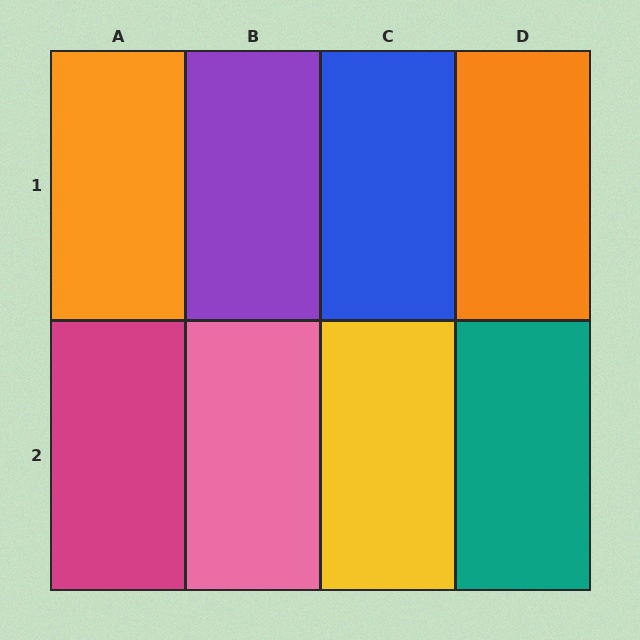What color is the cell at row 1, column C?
Blue.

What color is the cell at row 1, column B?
Purple.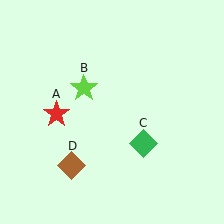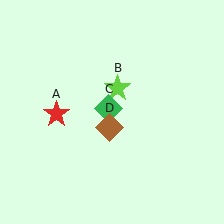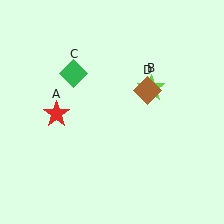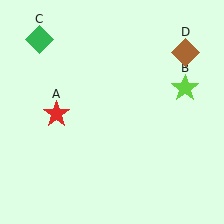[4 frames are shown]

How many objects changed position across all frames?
3 objects changed position: lime star (object B), green diamond (object C), brown diamond (object D).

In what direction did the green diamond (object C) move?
The green diamond (object C) moved up and to the left.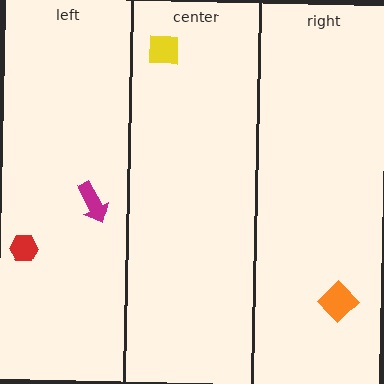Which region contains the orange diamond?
The right region.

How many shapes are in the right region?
1.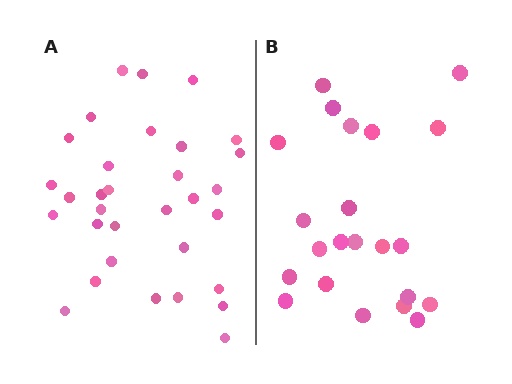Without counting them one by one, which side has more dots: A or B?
Region A (the left region) has more dots.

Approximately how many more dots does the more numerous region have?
Region A has roughly 10 or so more dots than region B.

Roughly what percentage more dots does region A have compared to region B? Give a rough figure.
About 45% more.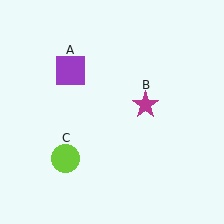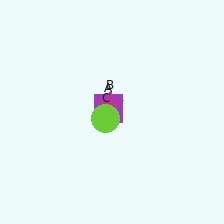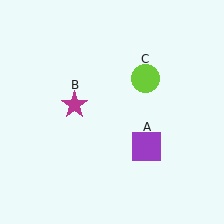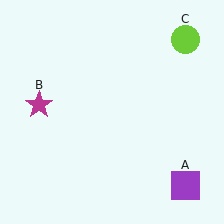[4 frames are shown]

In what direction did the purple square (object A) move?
The purple square (object A) moved down and to the right.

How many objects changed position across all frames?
3 objects changed position: purple square (object A), magenta star (object B), lime circle (object C).